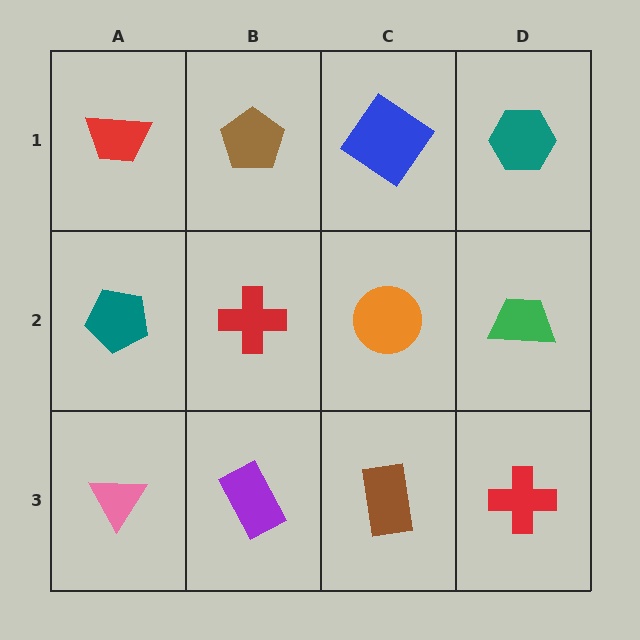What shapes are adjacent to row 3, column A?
A teal pentagon (row 2, column A), a purple rectangle (row 3, column B).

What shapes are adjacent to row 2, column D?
A teal hexagon (row 1, column D), a red cross (row 3, column D), an orange circle (row 2, column C).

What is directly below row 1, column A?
A teal pentagon.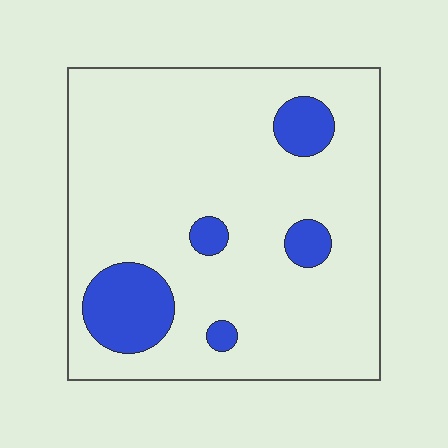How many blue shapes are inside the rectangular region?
5.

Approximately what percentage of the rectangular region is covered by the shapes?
Approximately 15%.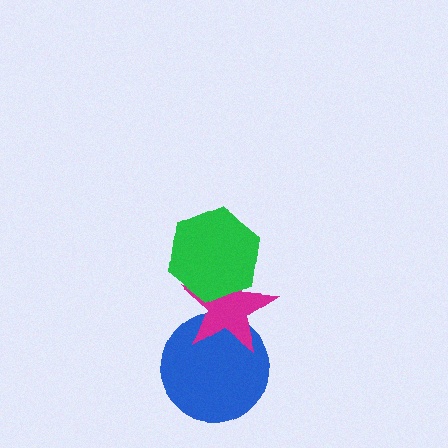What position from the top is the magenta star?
The magenta star is 2nd from the top.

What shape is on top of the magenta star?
The green hexagon is on top of the magenta star.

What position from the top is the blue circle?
The blue circle is 3rd from the top.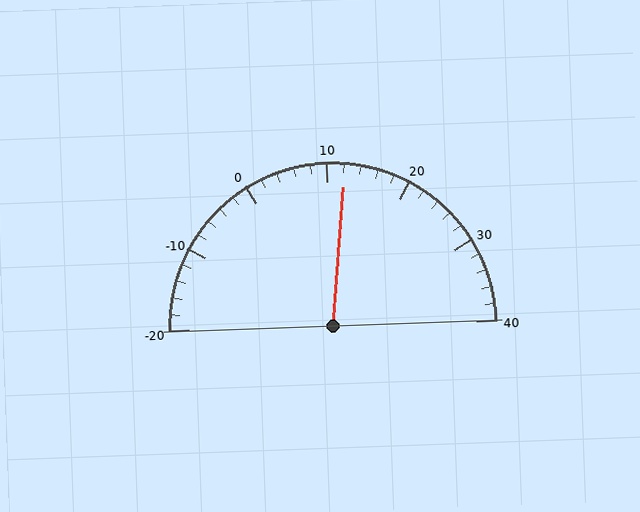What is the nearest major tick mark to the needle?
The nearest major tick mark is 10.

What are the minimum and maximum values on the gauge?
The gauge ranges from -20 to 40.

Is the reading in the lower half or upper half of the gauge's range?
The reading is in the upper half of the range (-20 to 40).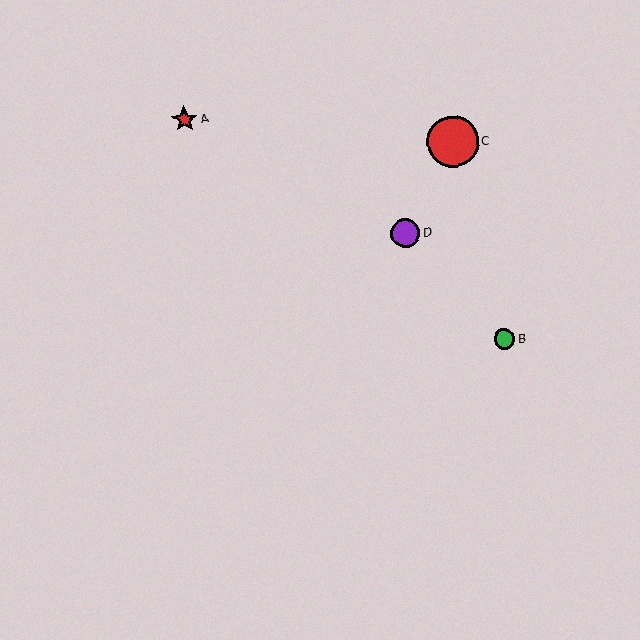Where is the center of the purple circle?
The center of the purple circle is at (406, 233).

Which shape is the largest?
The red circle (labeled C) is the largest.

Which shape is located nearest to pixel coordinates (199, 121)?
The red star (labeled A) at (185, 119) is nearest to that location.